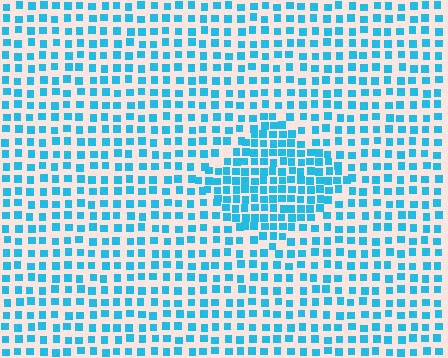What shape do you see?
I see a diamond.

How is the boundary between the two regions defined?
The boundary is defined by a change in element density (approximately 1.8x ratio). All elements are the same color, size, and shape.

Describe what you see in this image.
The image contains small cyan elements arranged at two different densities. A diamond-shaped region is visible where the elements are more densely packed than the surrounding area.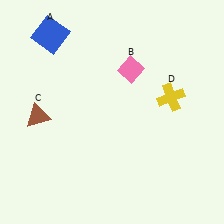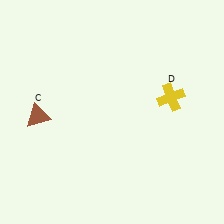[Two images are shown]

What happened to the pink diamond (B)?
The pink diamond (B) was removed in Image 2. It was in the top-right area of Image 1.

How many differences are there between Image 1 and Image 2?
There are 2 differences between the two images.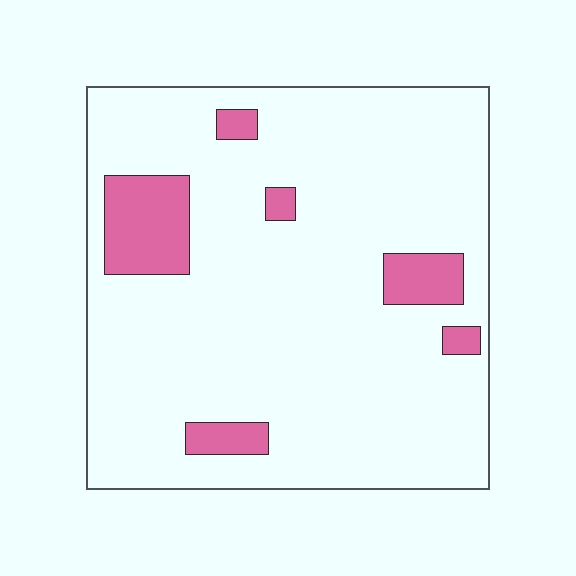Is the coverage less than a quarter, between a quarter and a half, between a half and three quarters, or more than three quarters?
Less than a quarter.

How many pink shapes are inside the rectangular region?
6.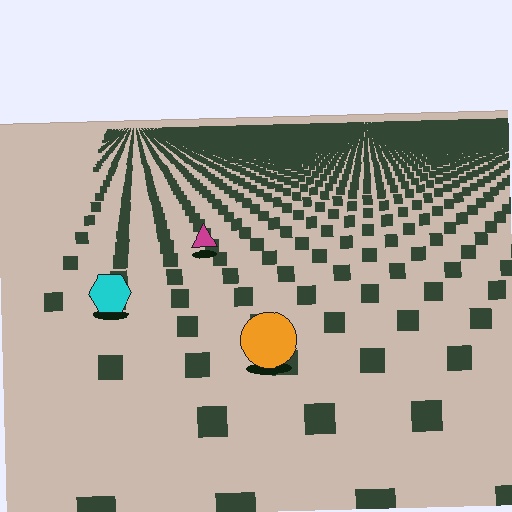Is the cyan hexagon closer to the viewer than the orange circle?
No. The orange circle is closer — you can tell from the texture gradient: the ground texture is coarser near it.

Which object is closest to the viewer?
The orange circle is closest. The texture marks near it are larger and more spread out.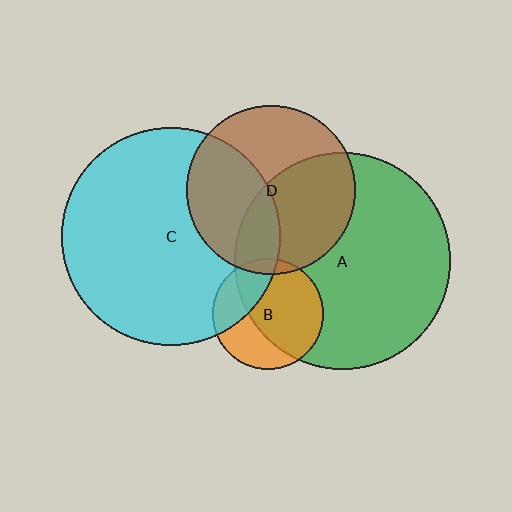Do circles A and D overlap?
Yes.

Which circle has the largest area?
Circle C (cyan).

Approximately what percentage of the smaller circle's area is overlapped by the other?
Approximately 45%.